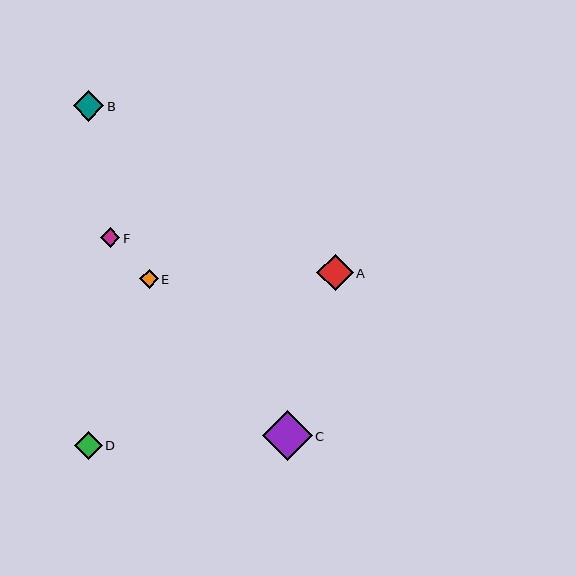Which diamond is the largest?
Diamond C is the largest with a size of approximately 49 pixels.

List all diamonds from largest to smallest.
From largest to smallest: C, A, B, D, F, E.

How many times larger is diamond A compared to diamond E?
Diamond A is approximately 1.9 times the size of diamond E.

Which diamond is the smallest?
Diamond E is the smallest with a size of approximately 19 pixels.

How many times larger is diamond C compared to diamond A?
Diamond C is approximately 1.4 times the size of diamond A.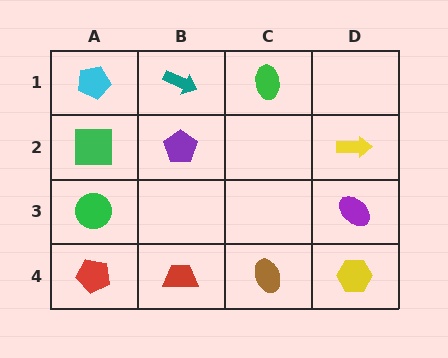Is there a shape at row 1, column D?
No, that cell is empty.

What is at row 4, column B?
A red trapezoid.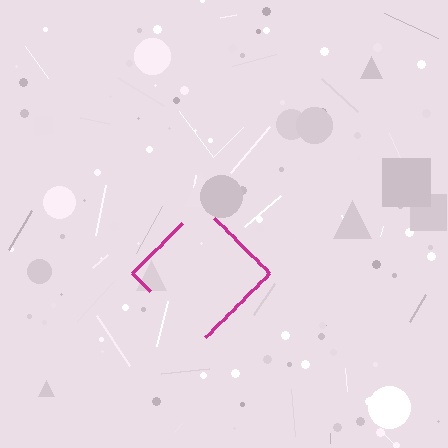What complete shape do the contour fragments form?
The contour fragments form a diamond.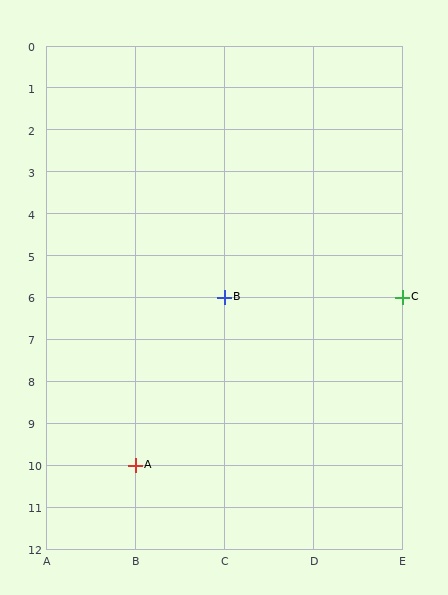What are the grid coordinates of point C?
Point C is at grid coordinates (E, 6).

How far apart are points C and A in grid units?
Points C and A are 3 columns and 4 rows apart (about 5.0 grid units diagonally).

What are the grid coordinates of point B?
Point B is at grid coordinates (C, 6).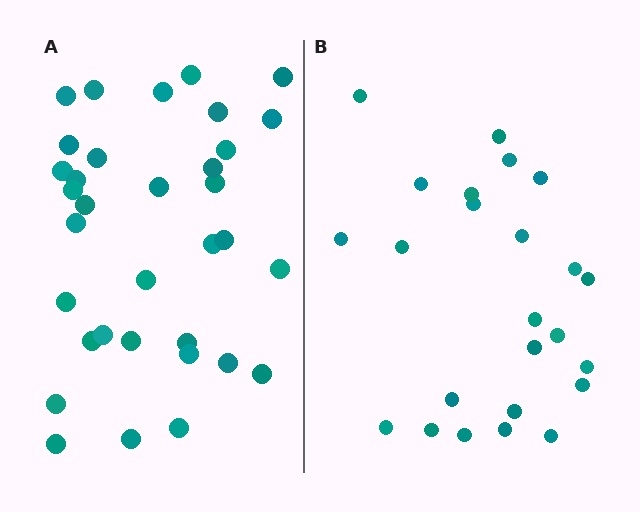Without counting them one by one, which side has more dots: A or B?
Region A (the left region) has more dots.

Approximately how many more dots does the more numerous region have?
Region A has roughly 10 or so more dots than region B.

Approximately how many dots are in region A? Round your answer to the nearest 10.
About 30 dots. (The exact count is 34, which rounds to 30.)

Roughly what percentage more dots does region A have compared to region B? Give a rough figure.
About 40% more.